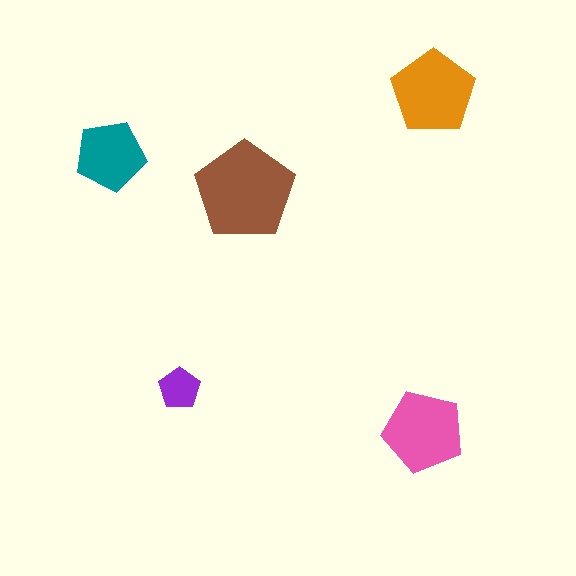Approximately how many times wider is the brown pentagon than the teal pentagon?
About 1.5 times wider.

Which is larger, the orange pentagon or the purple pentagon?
The orange one.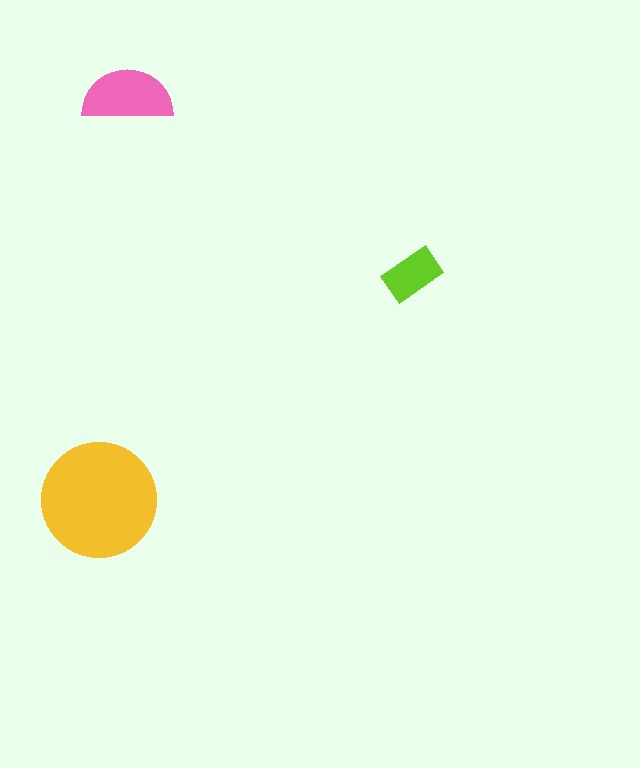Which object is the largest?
The yellow circle.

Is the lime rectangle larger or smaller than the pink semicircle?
Smaller.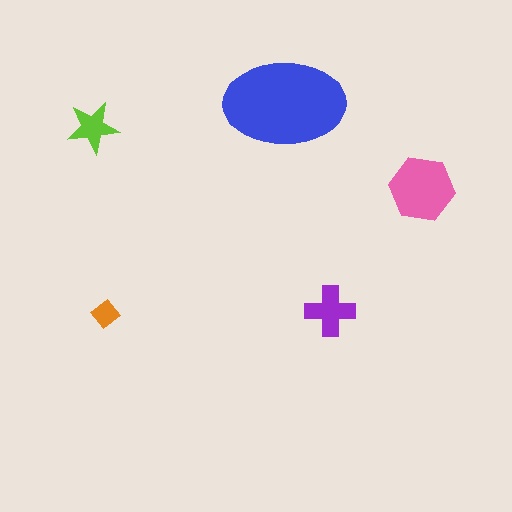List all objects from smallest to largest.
The orange diamond, the lime star, the purple cross, the pink hexagon, the blue ellipse.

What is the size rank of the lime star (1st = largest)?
4th.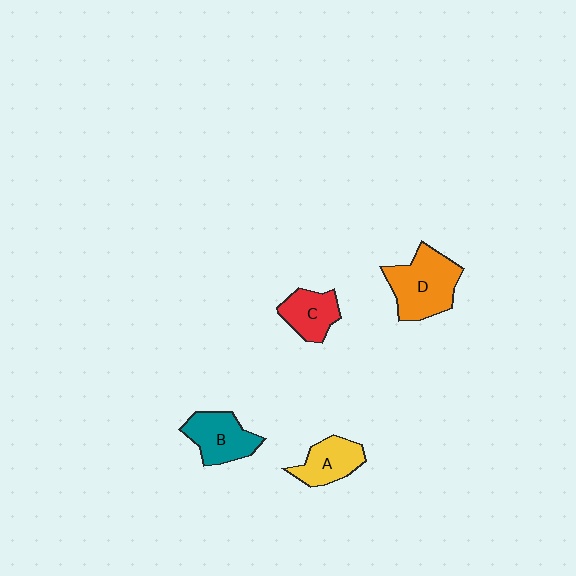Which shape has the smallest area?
Shape C (red).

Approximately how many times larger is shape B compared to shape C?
Approximately 1.2 times.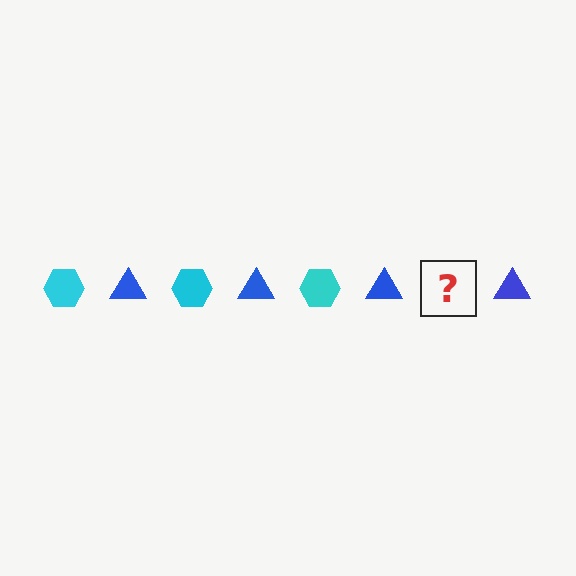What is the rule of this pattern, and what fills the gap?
The rule is that the pattern alternates between cyan hexagon and blue triangle. The gap should be filled with a cyan hexagon.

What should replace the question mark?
The question mark should be replaced with a cyan hexagon.